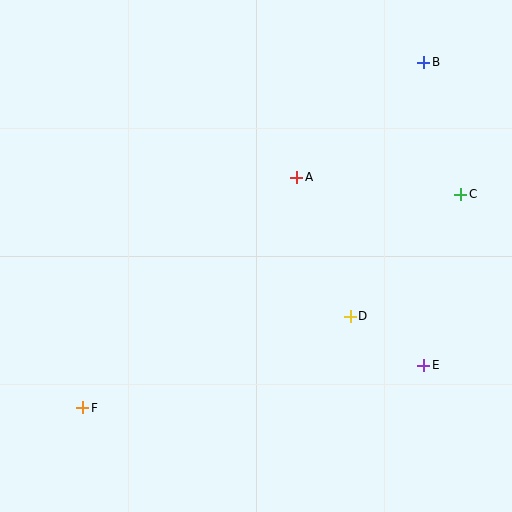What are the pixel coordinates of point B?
Point B is at (424, 62).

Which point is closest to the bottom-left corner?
Point F is closest to the bottom-left corner.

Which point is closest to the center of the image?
Point A at (297, 177) is closest to the center.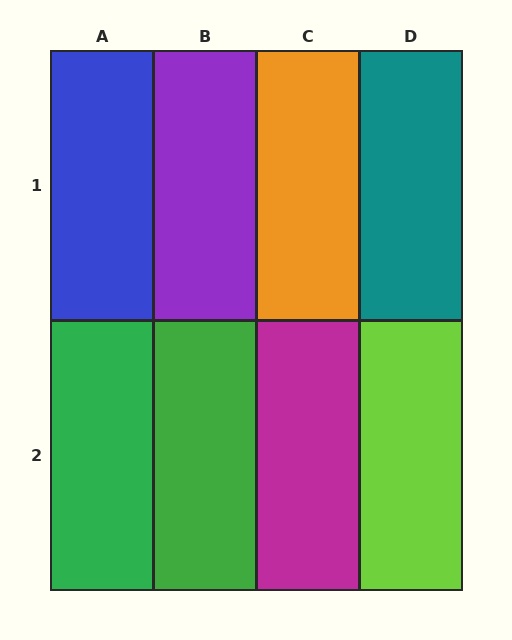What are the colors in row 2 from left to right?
Green, green, magenta, lime.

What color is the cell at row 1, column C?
Orange.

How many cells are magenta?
1 cell is magenta.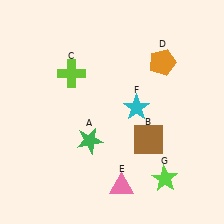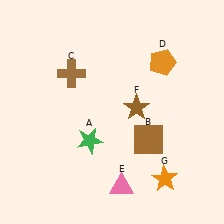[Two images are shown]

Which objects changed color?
C changed from lime to brown. F changed from cyan to brown. G changed from lime to orange.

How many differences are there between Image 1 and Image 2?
There are 3 differences between the two images.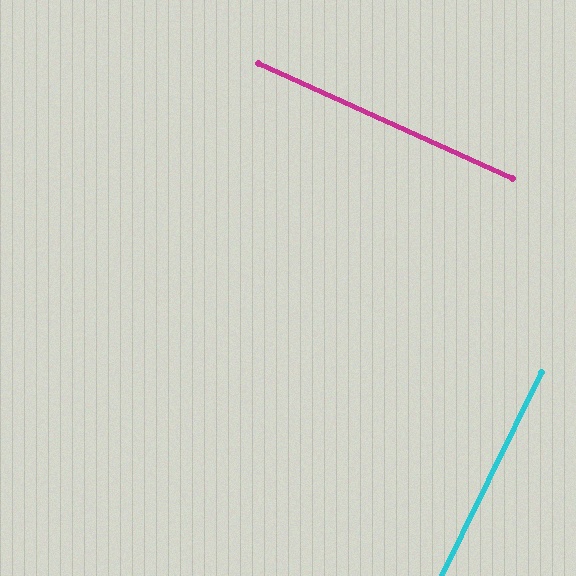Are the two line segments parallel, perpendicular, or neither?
Perpendicular — they meet at approximately 88°.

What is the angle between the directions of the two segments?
Approximately 88 degrees.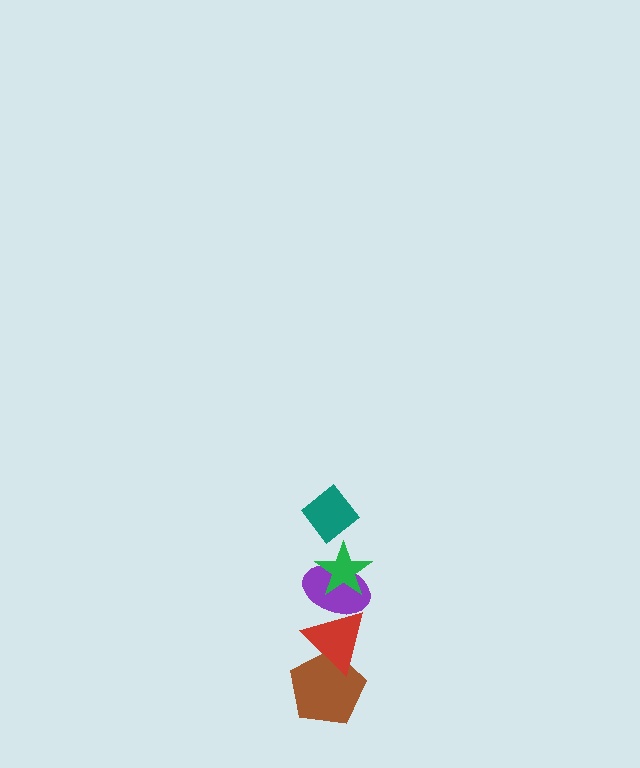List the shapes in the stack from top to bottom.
From top to bottom: the teal diamond, the green star, the purple ellipse, the red triangle, the brown pentagon.